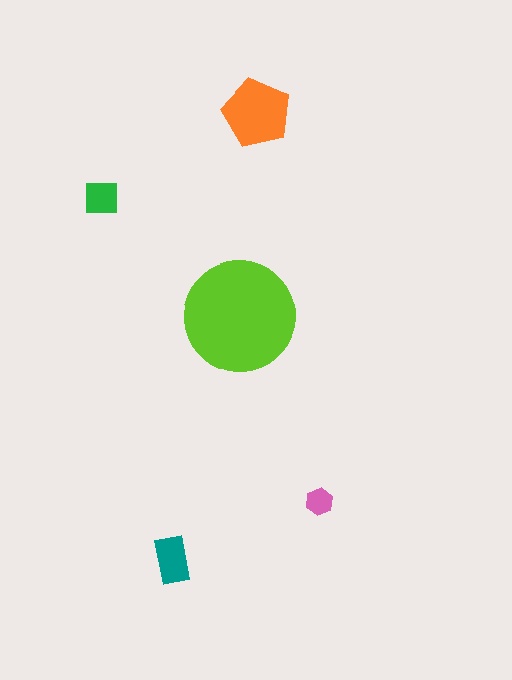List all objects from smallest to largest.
The pink hexagon, the green square, the teal rectangle, the orange pentagon, the lime circle.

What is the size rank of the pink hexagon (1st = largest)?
5th.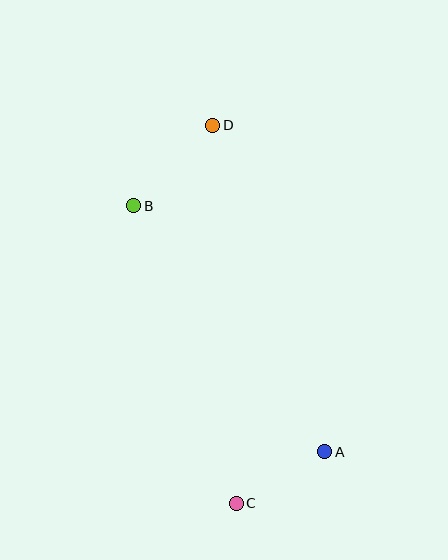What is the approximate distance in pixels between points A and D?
The distance between A and D is approximately 345 pixels.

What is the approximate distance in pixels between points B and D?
The distance between B and D is approximately 113 pixels.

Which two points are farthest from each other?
Points C and D are farthest from each other.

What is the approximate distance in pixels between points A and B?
The distance between A and B is approximately 311 pixels.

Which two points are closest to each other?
Points A and C are closest to each other.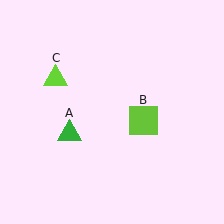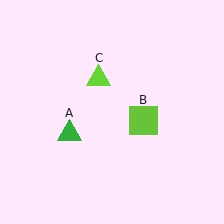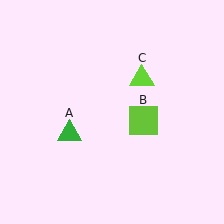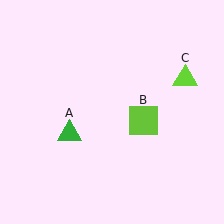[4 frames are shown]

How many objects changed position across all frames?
1 object changed position: lime triangle (object C).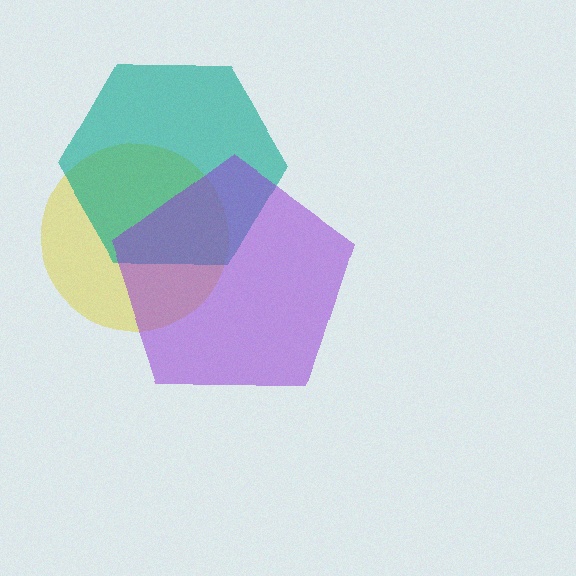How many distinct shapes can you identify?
There are 3 distinct shapes: a yellow circle, a teal hexagon, a purple pentagon.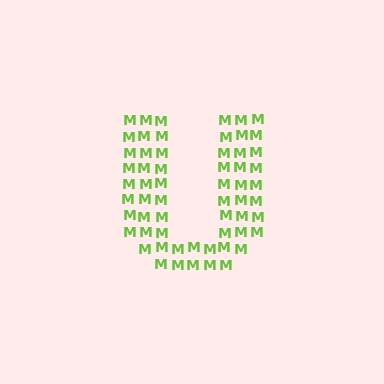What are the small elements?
The small elements are letter M's.